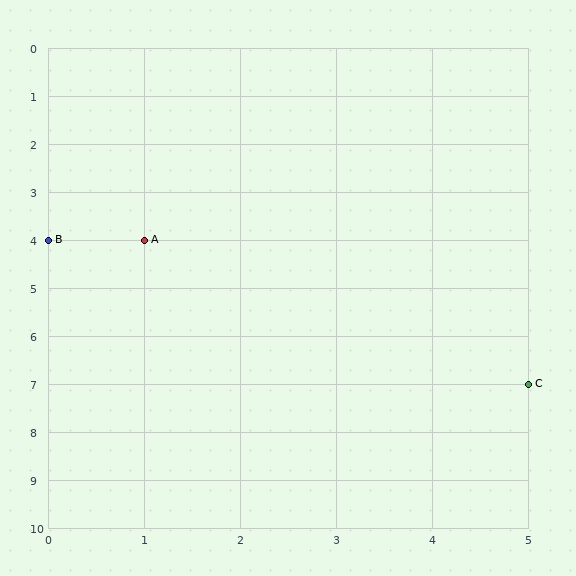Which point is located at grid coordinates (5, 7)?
Point C is at (5, 7).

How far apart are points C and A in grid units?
Points C and A are 4 columns and 3 rows apart (about 5.0 grid units diagonally).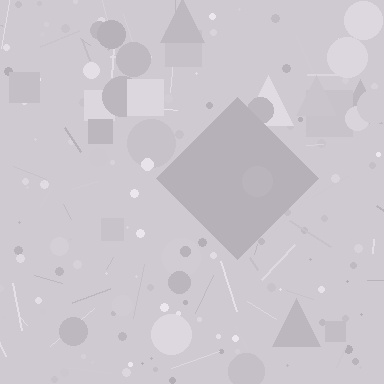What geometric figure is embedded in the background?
A diamond is embedded in the background.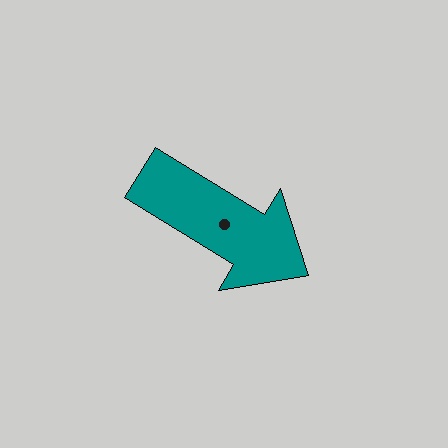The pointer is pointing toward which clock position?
Roughly 4 o'clock.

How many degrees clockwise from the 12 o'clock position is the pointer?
Approximately 121 degrees.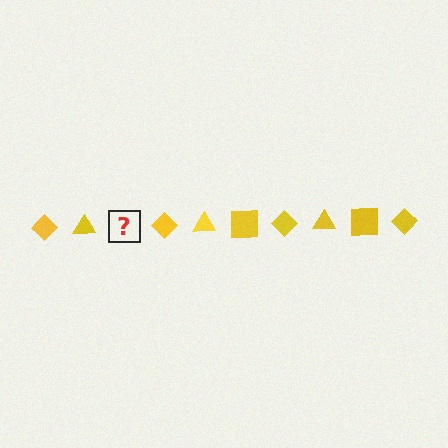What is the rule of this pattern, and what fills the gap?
The rule is that the pattern cycles through diamond, triangle, square shapes in yellow. The gap should be filled with a yellow square.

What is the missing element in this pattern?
The missing element is a yellow square.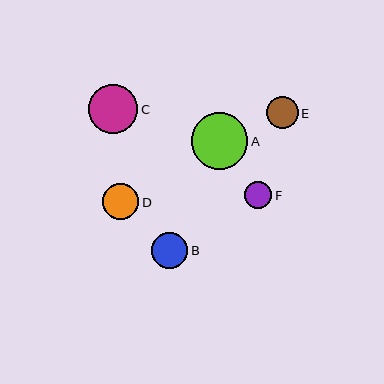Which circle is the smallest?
Circle F is the smallest with a size of approximately 27 pixels.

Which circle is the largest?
Circle A is the largest with a size of approximately 57 pixels.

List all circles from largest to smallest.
From largest to smallest: A, C, B, D, E, F.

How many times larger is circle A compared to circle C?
Circle A is approximately 1.1 times the size of circle C.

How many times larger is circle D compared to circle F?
Circle D is approximately 1.3 times the size of circle F.